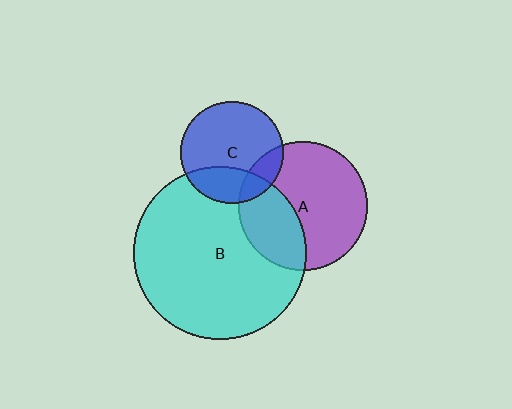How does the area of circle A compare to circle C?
Approximately 1.6 times.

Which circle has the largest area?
Circle B (cyan).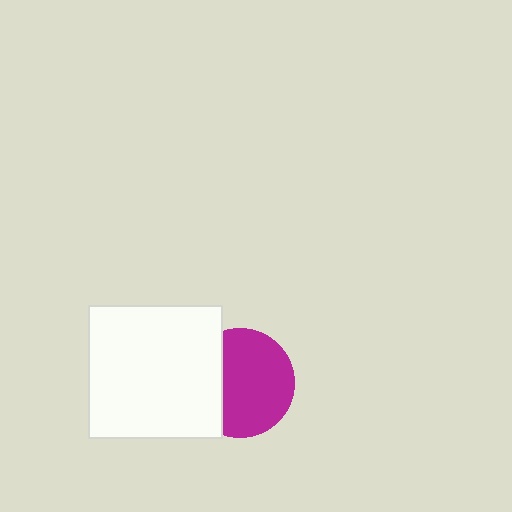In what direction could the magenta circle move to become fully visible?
The magenta circle could move right. That would shift it out from behind the white square entirely.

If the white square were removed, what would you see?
You would see the complete magenta circle.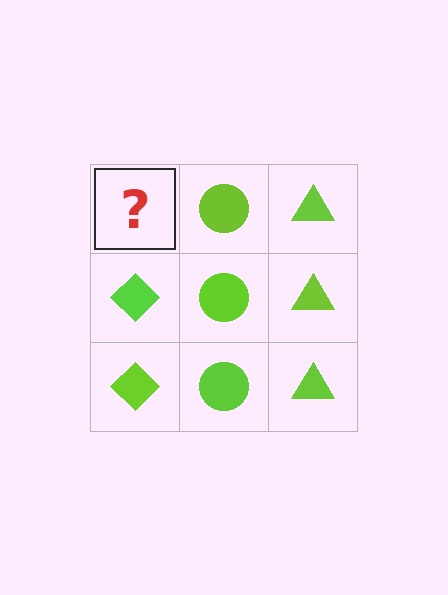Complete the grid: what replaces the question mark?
The question mark should be replaced with a lime diamond.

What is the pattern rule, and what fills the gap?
The rule is that each column has a consistent shape. The gap should be filled with a lime diamond.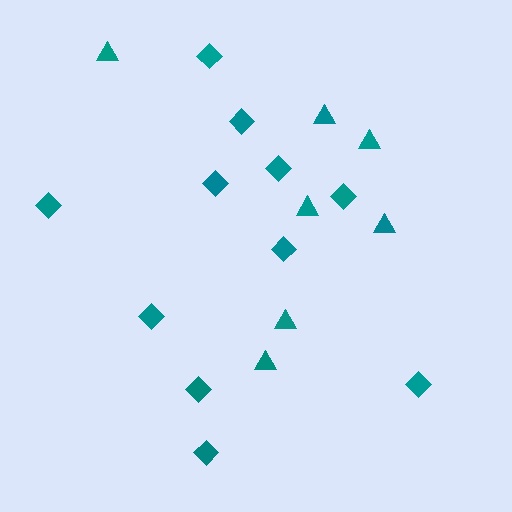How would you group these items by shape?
There are 2 groups: one group of triangles (7) and one group of diamonds (11).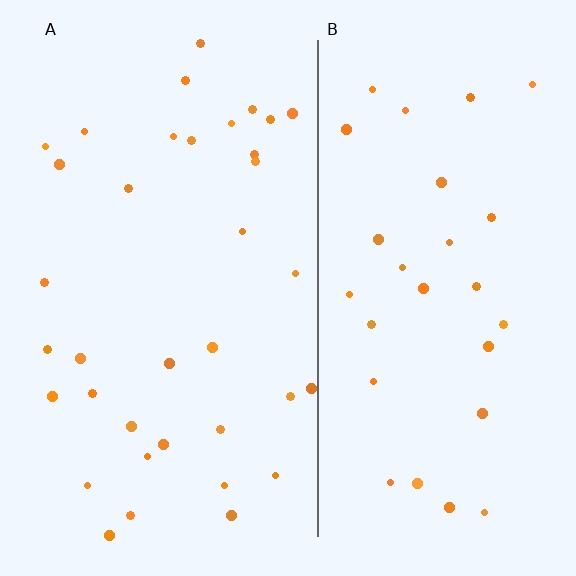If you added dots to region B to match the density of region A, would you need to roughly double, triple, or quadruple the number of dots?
Approximately double.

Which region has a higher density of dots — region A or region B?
A (the left).